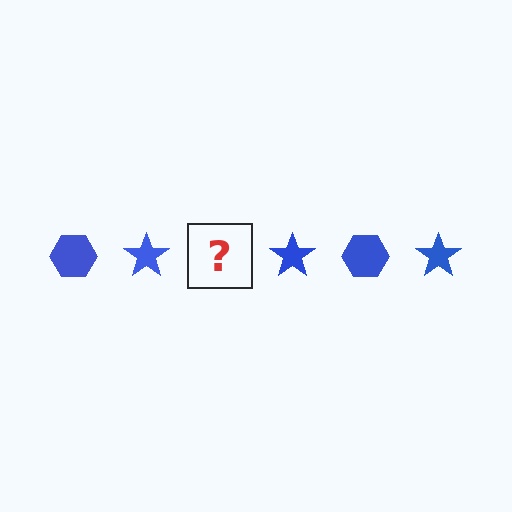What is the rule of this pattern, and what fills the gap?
The rule is that the pattern cycles through hexagon, star shapes in blue. The gap should be filled with a blue hexagon.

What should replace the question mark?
The question mark should be replaced with a blue hexagon.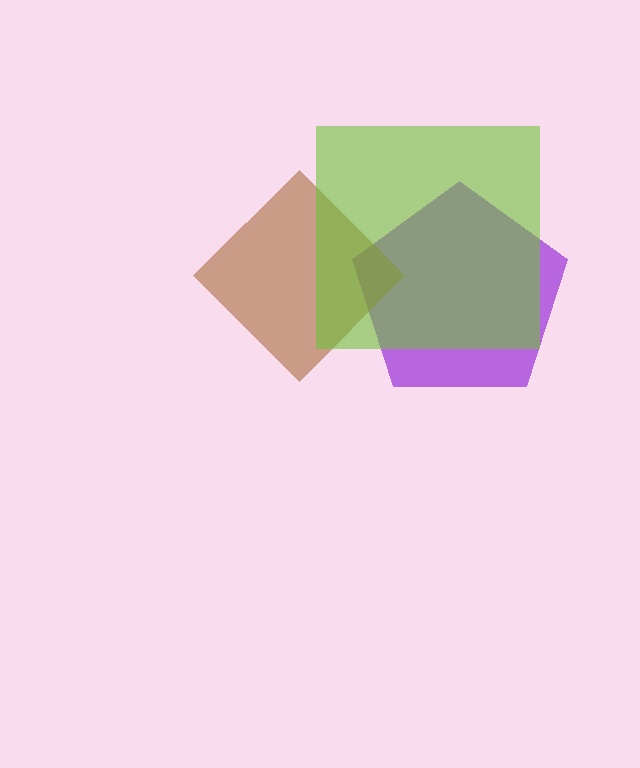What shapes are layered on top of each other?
The layered shapes are: a purple pentagon, a brown diamond, a lime square.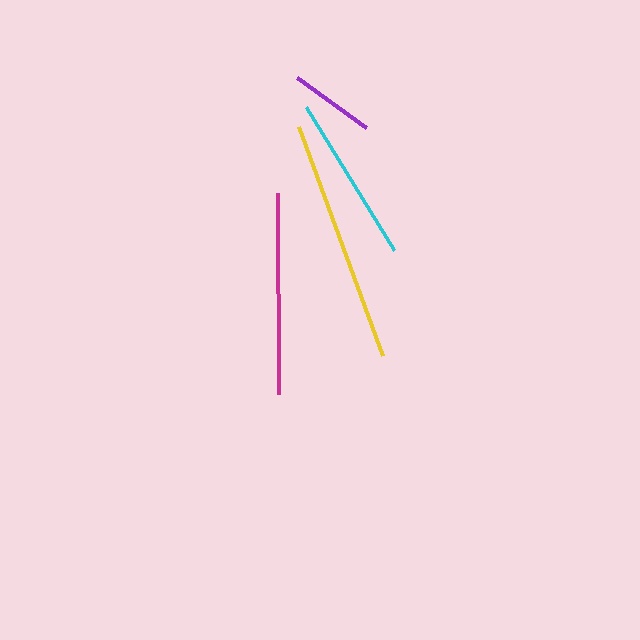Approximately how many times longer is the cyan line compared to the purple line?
The cyan line is approximately 2.0 times the length of the purple line.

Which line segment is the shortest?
The purple line is the shortest at approximately 85 pixels.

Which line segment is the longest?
The yellow line is the longest at approximately 244 pixels.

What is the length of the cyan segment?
The cyan segment is approximately 167 pixels long.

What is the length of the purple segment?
The purple segment is approximately 85 pixels long.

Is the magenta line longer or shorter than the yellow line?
The yellow line is longer than the magenta line.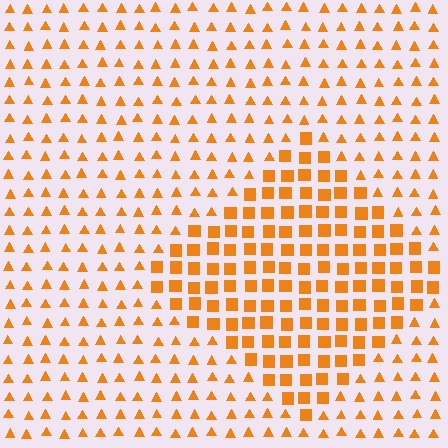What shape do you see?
I see a diamond.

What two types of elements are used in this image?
The image uses squares inside the diamond region and triangles outside it.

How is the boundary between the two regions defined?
The boundary is defined by a change in element shape: squares inside vs. triangles outside. All elements share the same color and spacing.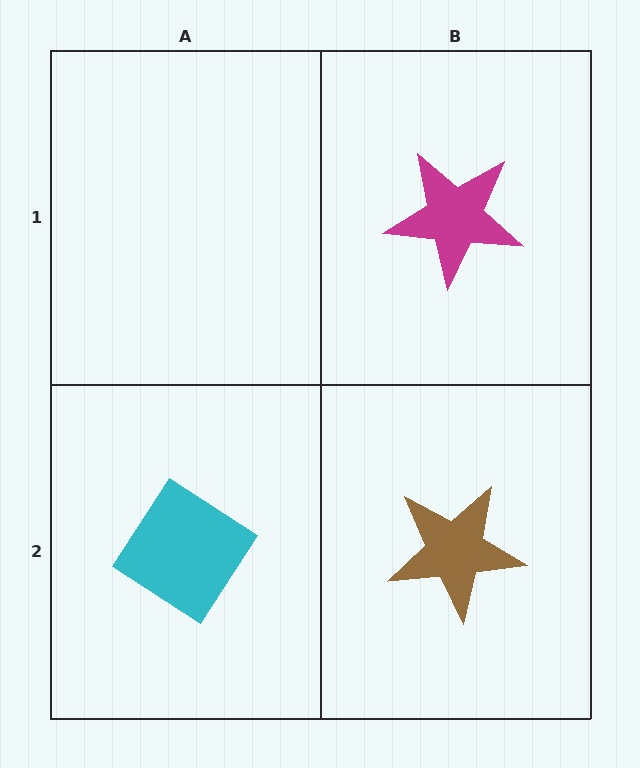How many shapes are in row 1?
1 shape.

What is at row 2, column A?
A cyan diamond.